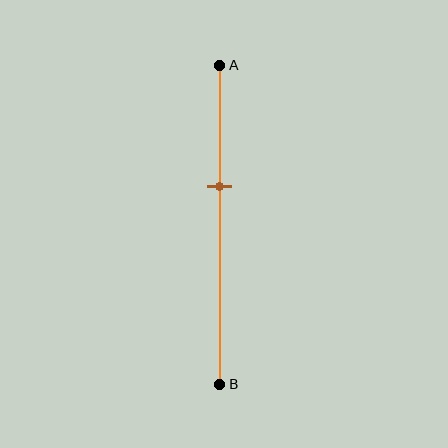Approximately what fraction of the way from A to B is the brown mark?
The brown mark is approximately 40% of the way from A to B.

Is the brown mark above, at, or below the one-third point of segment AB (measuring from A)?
The brown mark is below the one-third point of segment AB.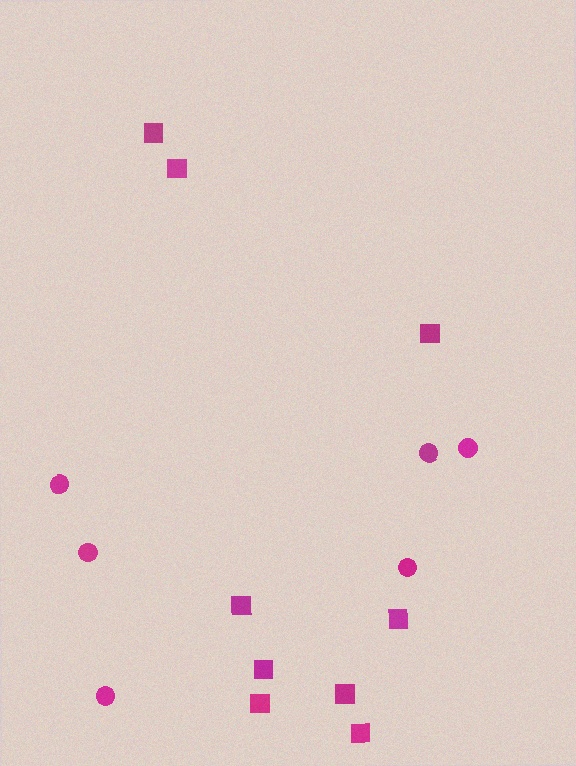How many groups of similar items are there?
There are 2 groups: one group of circles (6) and one group of squares (9).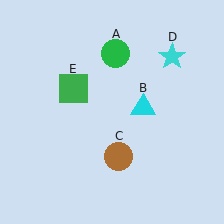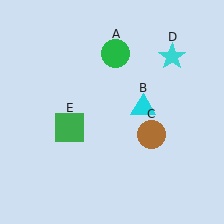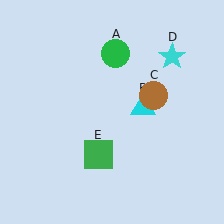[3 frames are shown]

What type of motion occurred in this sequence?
The brown circle (object C), green square (object E) rotated counterclockwise around the center of the scene.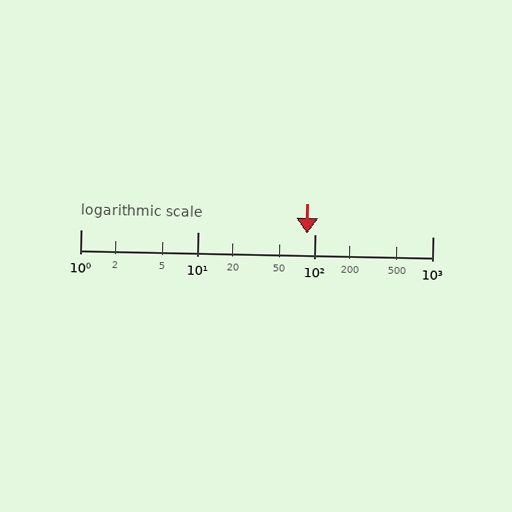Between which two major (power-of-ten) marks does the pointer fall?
The pointer is between 10 and 100.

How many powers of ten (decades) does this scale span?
The scale spans 3 decades, from 1 to 1000.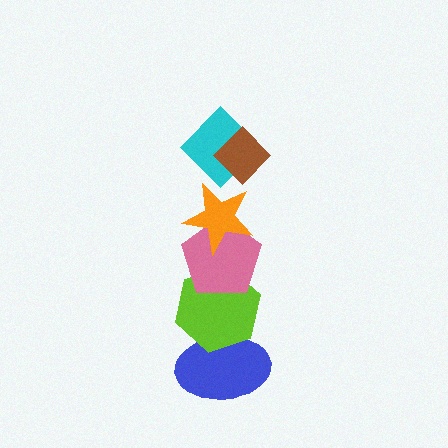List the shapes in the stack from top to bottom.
From top to bottom: the brown diamond, the cyan diamond, the orange star, the pink pentagon, the lime hexagon, the blue ellipse.